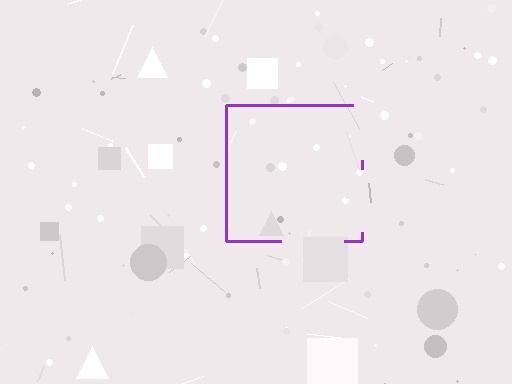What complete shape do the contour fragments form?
The contour fragments form a square.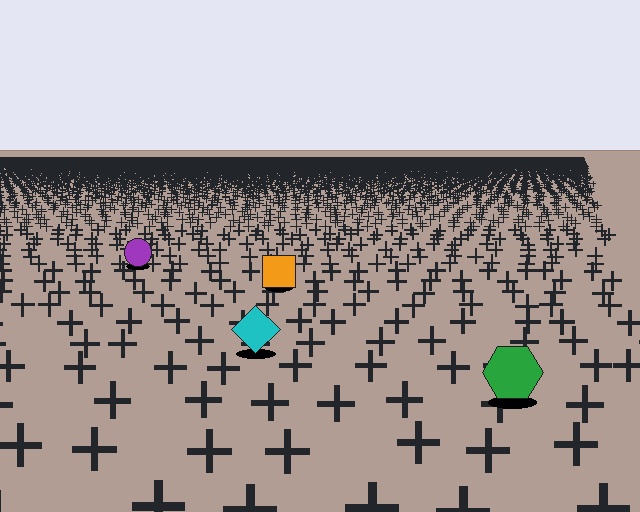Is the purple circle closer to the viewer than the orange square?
No. The orange square is closer — you can tell from the texture gradient: the ground texture is coarser near it.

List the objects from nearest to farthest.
From nearest to farthest: the green hexagon, the cyan diamond, the orange square, the purple circle.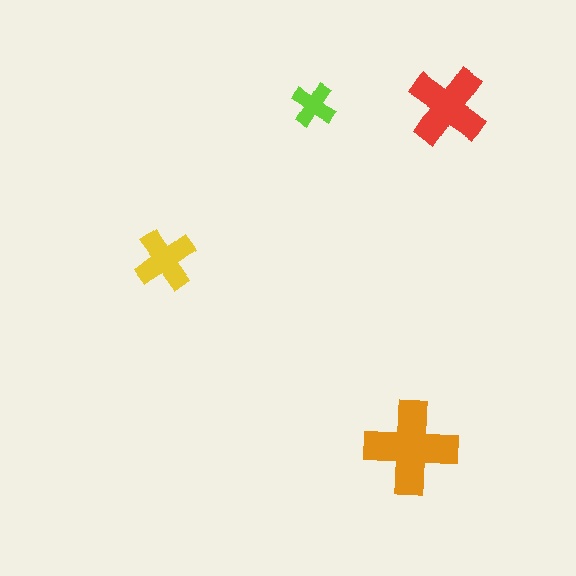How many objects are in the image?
There are 4 objects in the image.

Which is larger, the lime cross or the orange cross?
The orange one.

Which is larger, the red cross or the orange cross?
The orange one.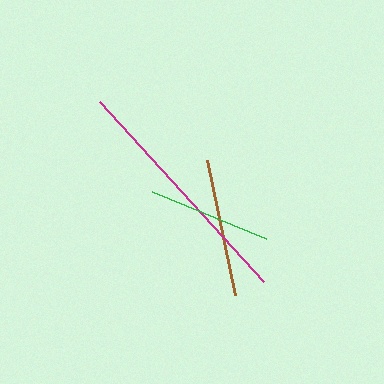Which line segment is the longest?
The magenta line is the longest at approximately 243 pixels.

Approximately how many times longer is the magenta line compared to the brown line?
The magenta line is approximately 1.8 times the length of the brown line.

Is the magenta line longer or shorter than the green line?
The magenta line is longer than the green line.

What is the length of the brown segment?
The brown segment is approximately 138 pixels long.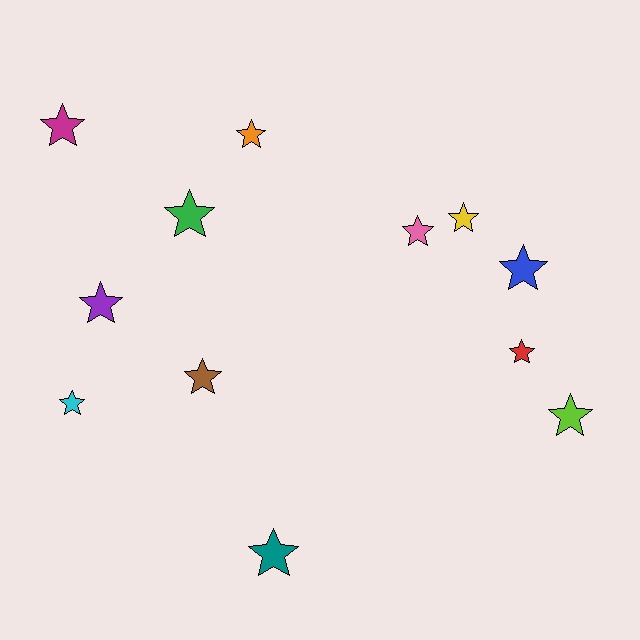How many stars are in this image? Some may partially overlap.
There are 12 stars.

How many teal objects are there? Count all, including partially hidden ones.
There is 1 teal object.